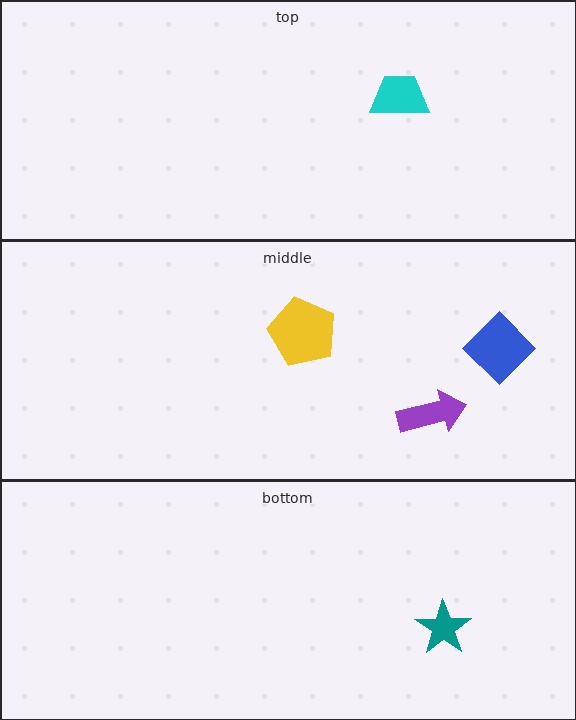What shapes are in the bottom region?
The teal star.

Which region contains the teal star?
The bottom region.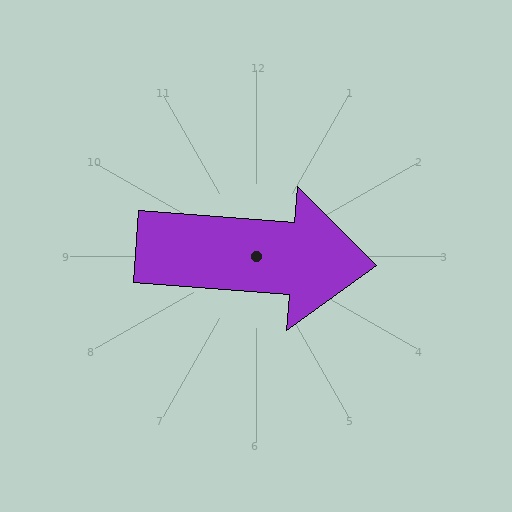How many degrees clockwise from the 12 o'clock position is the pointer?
Approximately 95 degrees.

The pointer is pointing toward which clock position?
Roughly 3 o'clock.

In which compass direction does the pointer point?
East.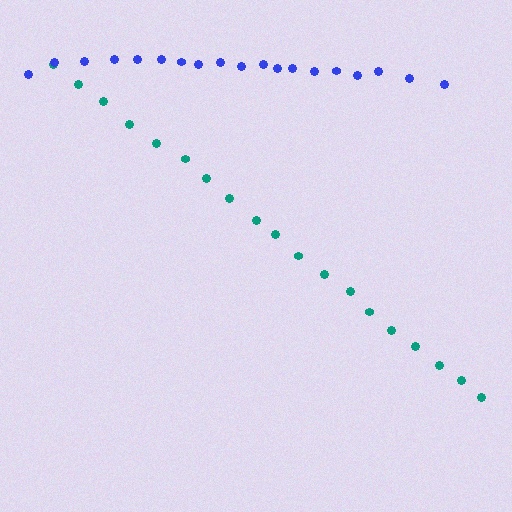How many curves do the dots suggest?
There are 2 distinct paths.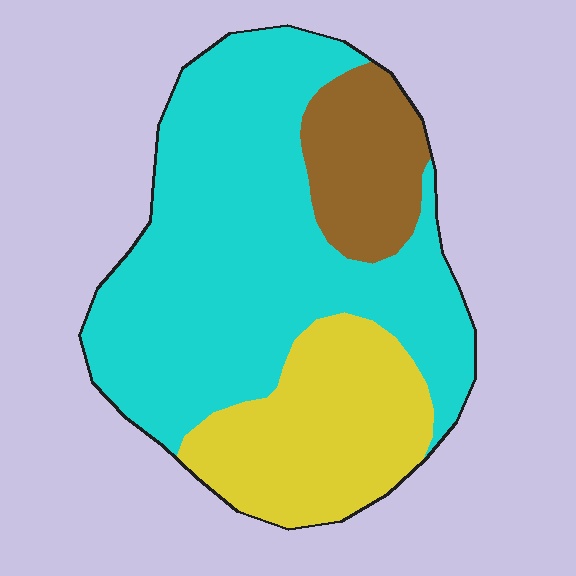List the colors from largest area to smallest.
From largest to smallest: cyan, yellow, brown.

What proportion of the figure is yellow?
Yellow covers 25% of the figure.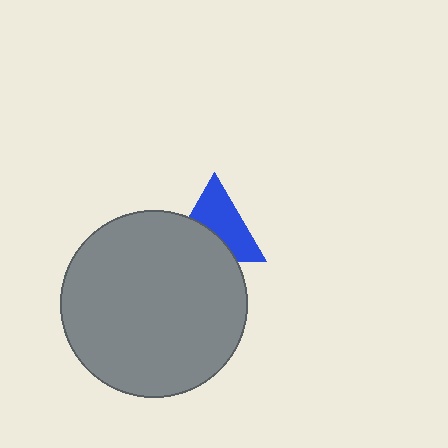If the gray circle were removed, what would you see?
You would see the complete blue triangle.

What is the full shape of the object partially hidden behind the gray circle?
The partially hidden object is a blue triangle.